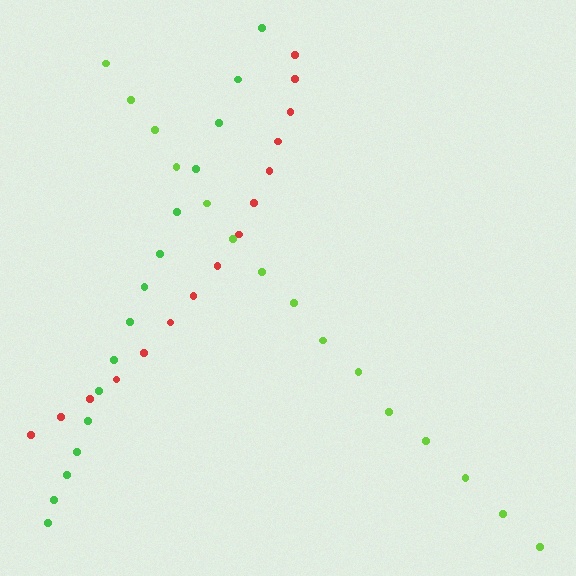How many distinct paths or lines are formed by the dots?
There are 3 distinct paths.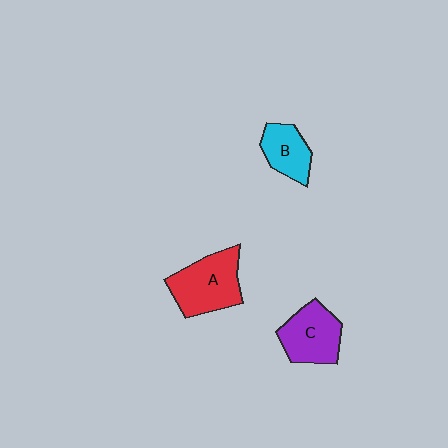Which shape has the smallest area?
Shape B (cyan).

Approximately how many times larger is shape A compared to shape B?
Approximately 1.7 times.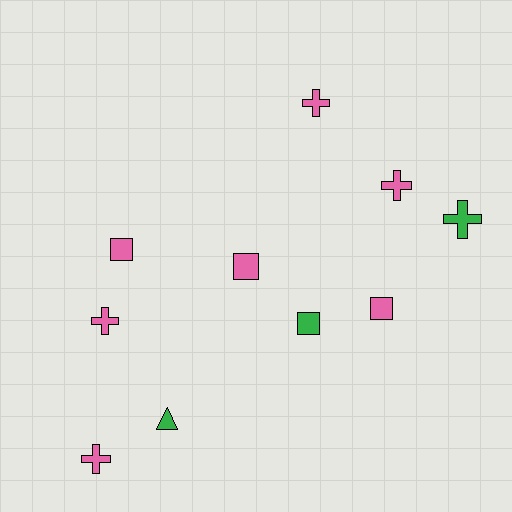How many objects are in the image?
There are 10 objects.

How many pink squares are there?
There are 3 pink squares.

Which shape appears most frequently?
Cross, with 5 objects.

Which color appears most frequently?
Pink, with 7 objects.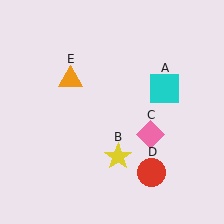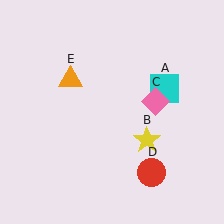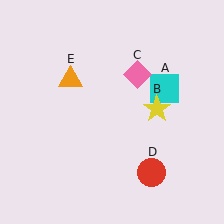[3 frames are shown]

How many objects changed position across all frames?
2 objects changed position: yellow star (object B), pink diamond (object C).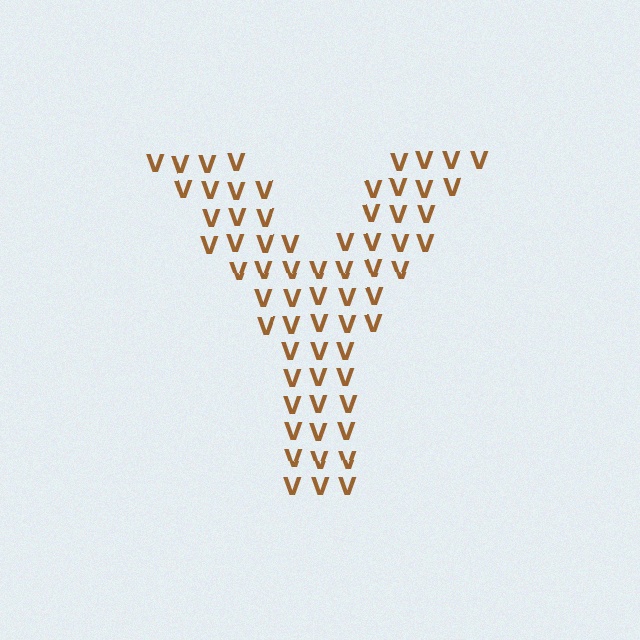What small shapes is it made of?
It is made of small letter V's.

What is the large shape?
The large shape is the letter Y.